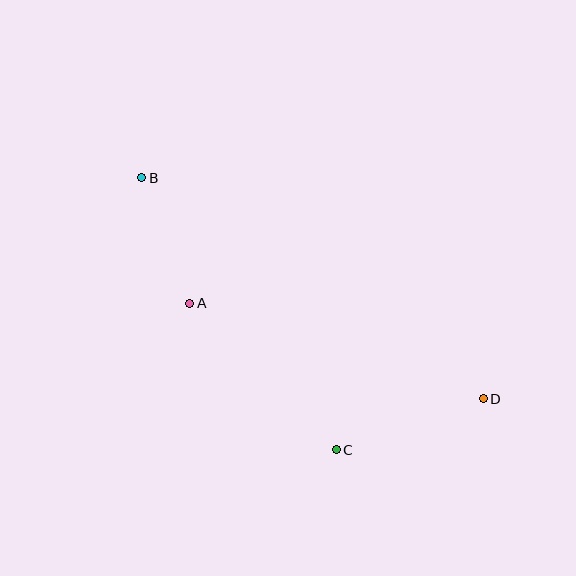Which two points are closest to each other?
Points A and B are closest to each other.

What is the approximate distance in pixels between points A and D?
The distance between A and D is approximately 308 pixels.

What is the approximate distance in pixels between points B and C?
The distance between B and C is approximately 334 pixels.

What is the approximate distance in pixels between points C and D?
The distance between C and D is approximately 156 pixels.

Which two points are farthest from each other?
Points B and D are farthest from each other.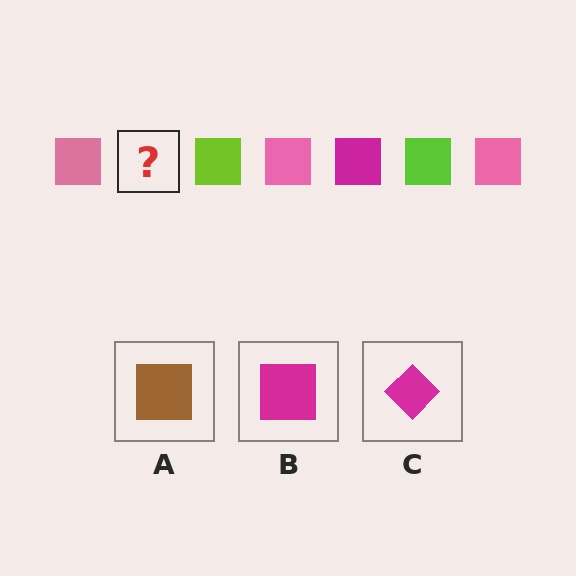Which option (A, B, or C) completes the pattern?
B.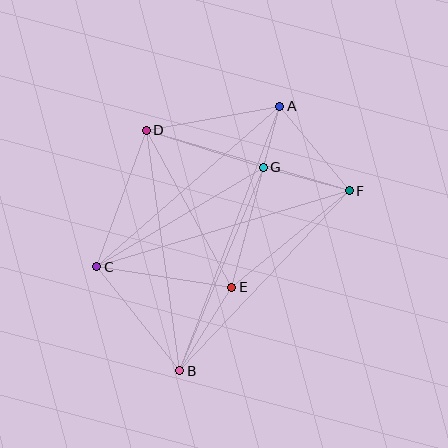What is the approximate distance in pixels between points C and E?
The distance between C and E is approximately 137 pixels.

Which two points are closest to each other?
Points A and G are closest to each other.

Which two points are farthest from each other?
Points A and B are farthest from each other.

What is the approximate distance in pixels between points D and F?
The distance between D and F is approximately 212 pixels.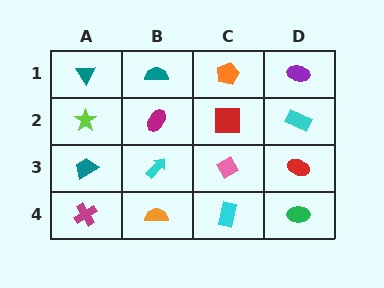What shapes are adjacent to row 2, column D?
A purple ellipse (row 1, column D), a red ellipse (row 3, column D), a red square (row 2, column C).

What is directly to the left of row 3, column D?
A pink diamond.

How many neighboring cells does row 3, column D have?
3.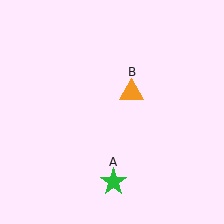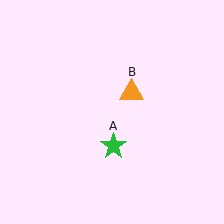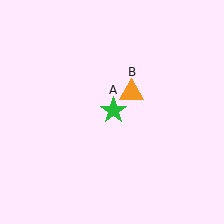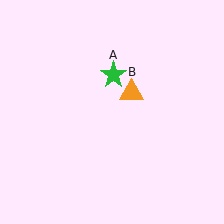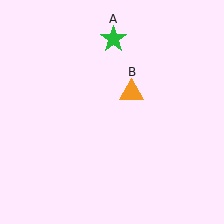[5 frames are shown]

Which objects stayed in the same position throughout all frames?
Orange triangle (object B) remained stationary.